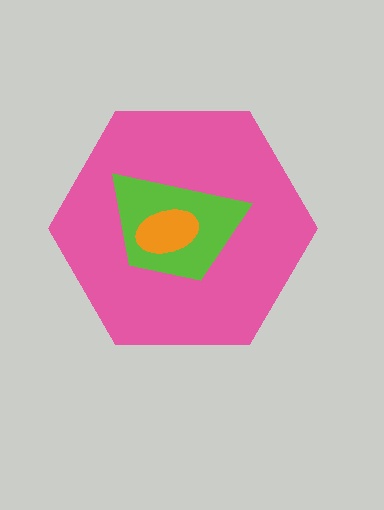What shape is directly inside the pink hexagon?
The lime trapezoid.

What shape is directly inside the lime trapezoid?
The orange ellipse.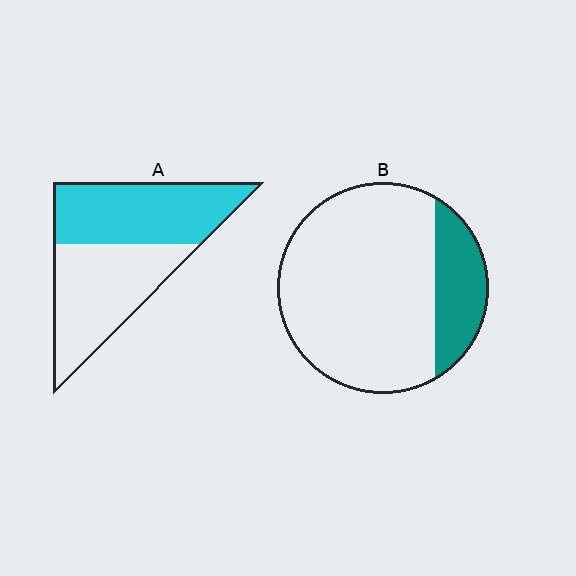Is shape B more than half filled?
No.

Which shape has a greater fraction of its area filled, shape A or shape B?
Shape A.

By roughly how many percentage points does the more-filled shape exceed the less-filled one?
By roughly 30 percentage points (A over B).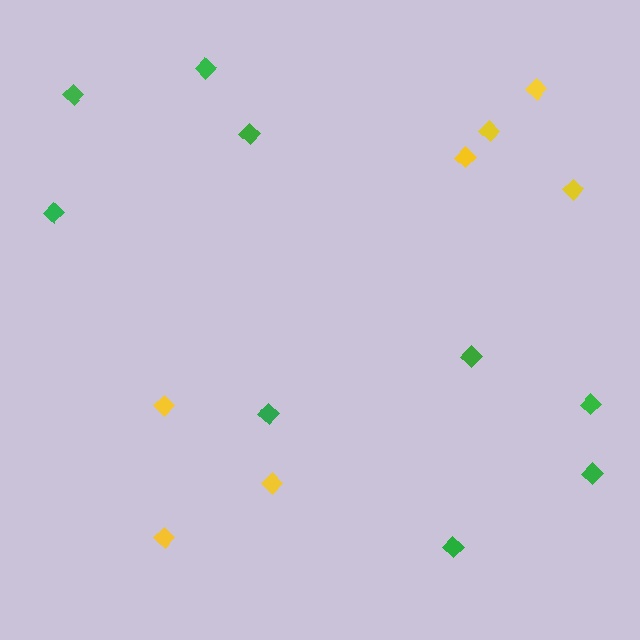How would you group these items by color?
There are 2 groups: one group of yellow diamonds (7) and one group of green diamonds (9).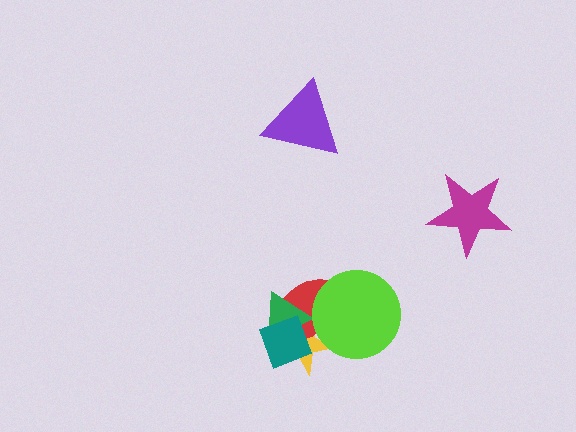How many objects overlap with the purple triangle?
0 objects overlap with the purple triangle.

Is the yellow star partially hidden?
Yes, it is partially covered by another shape.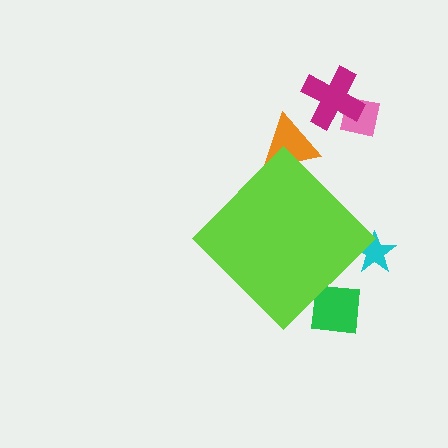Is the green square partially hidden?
Yes, the green square is partially hidden behind the lime diamond.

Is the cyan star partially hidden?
Yes, the cyan star is partially hidden behind the lime diamond.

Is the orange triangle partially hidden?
Yes, the orange triangle is partially hidden behind the lime diamond.